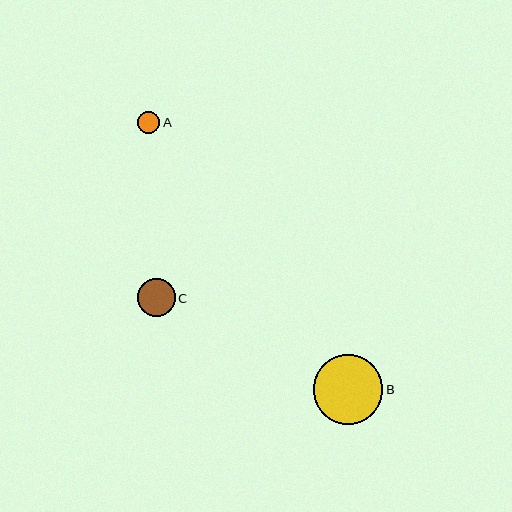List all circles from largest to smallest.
From largest to smallest: B, C, A.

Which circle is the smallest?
Circle A is the smallest with a size of approximately 22 pixels.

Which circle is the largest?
Circle B is the largest with a size of approximately 69 pixels.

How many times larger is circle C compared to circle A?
Circle C is approximately 1.7 times the size of circle A.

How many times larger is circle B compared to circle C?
Circle B is approximately 1.8 times the size of circle C.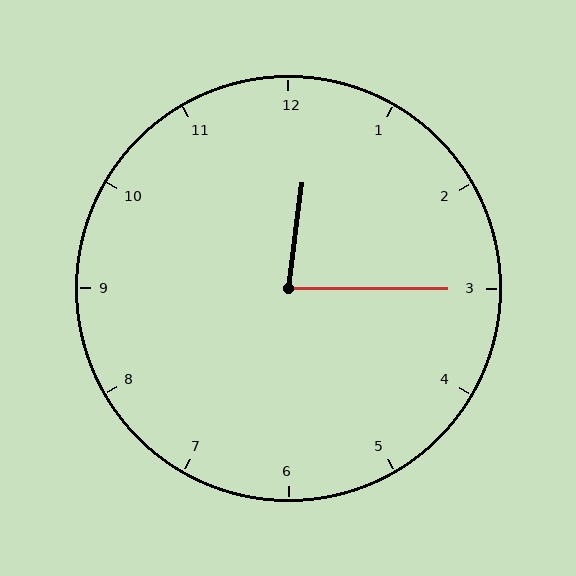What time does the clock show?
12:15.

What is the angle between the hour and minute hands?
Approximately 82 degrees.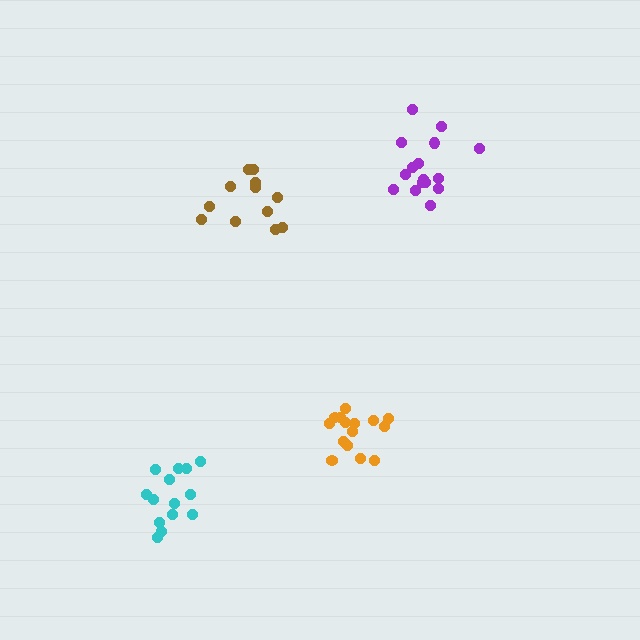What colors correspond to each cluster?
The clusters are colored: brown, orange, purple, cyan.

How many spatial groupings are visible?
There are 4 spatial groupings.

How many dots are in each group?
Group 1: 12 dots, Group 2: 15 dots, Group 3: 16 dots, Group 4: 14 dots (57 total).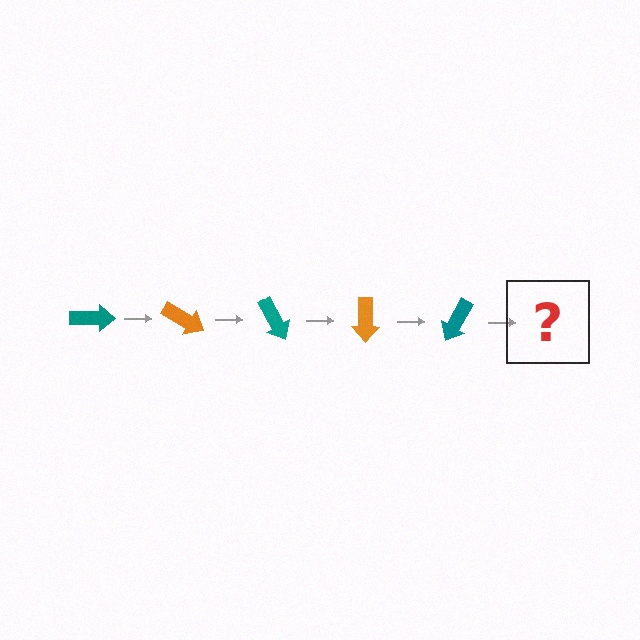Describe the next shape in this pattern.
It should be an orange arrow, rotated 150 degrees from the start.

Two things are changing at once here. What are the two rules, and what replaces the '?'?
The two rules are that it rotates 30 degrees each step and the color cycles through teal and orange. The '?' should be an orange arrow, rotated 150 degrees from the start.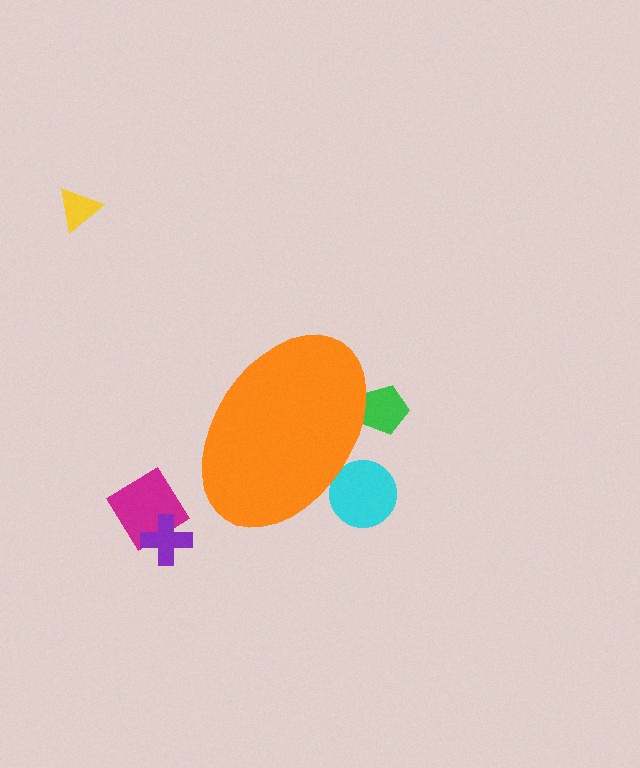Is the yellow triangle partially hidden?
No, the yellow triangle is fully visible.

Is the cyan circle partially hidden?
Yes, the cyan circle is partially hidden behind the orange ellipse.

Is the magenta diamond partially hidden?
No, the magenta diamond is fully visible.